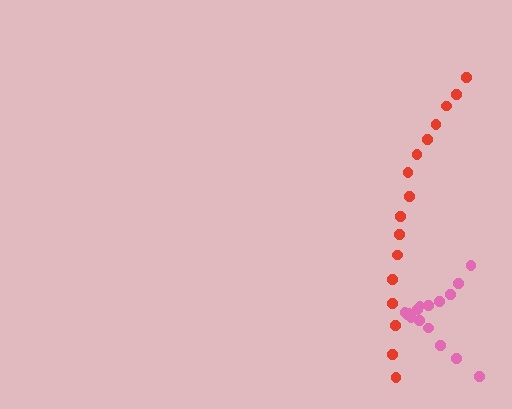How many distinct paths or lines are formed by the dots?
There are 2 distinct paths.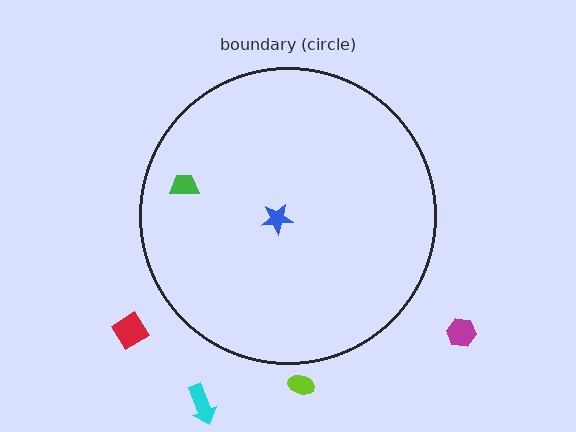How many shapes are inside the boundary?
2 inside, 4 outside.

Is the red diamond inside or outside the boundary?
Outside.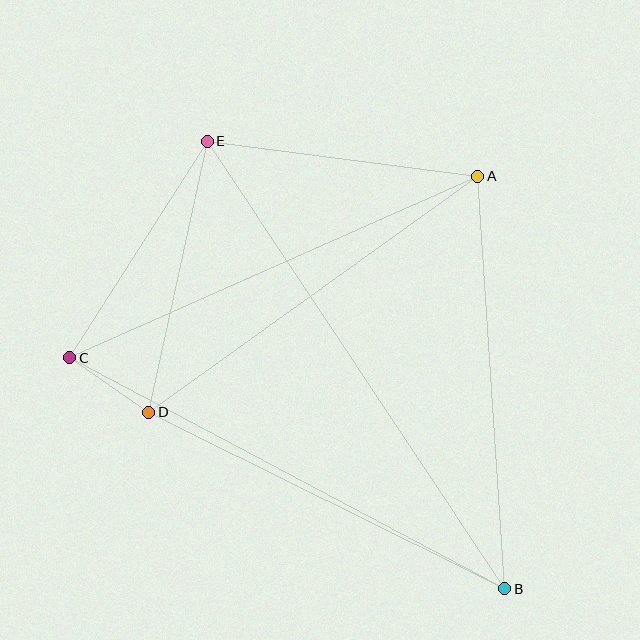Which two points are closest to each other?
Points C and D are closest to each other.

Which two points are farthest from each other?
Points B and E are farthest from each other.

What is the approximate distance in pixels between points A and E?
The distance between A and E is approximately 272 pixels.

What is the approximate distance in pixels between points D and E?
The distance between D and E is approximately 277 pixels.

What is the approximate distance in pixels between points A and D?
The distance between A and D is approximately 405 pixels.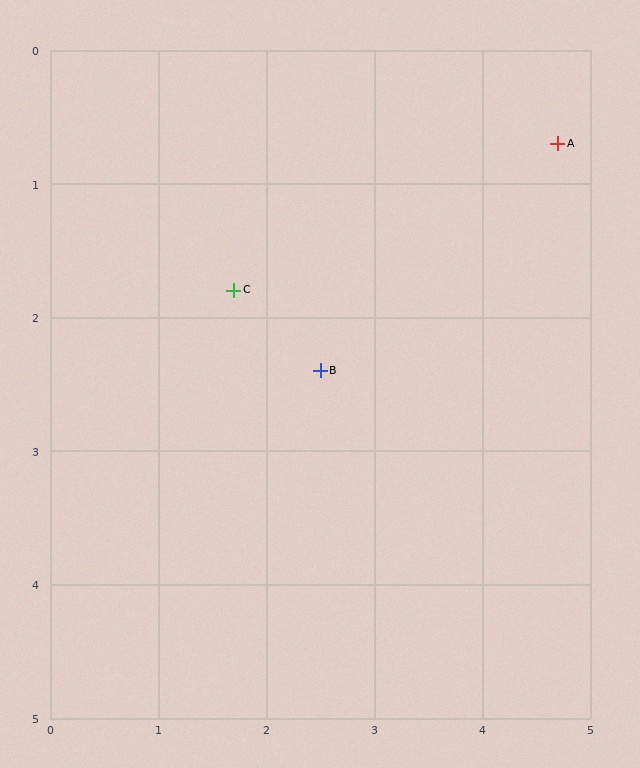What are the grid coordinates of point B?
Point B is at approximately (2.5, 2.4).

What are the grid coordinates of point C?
Point C is at approximately (1.7, 1.8).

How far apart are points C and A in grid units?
Points C and A are about 3.2 grid units apart.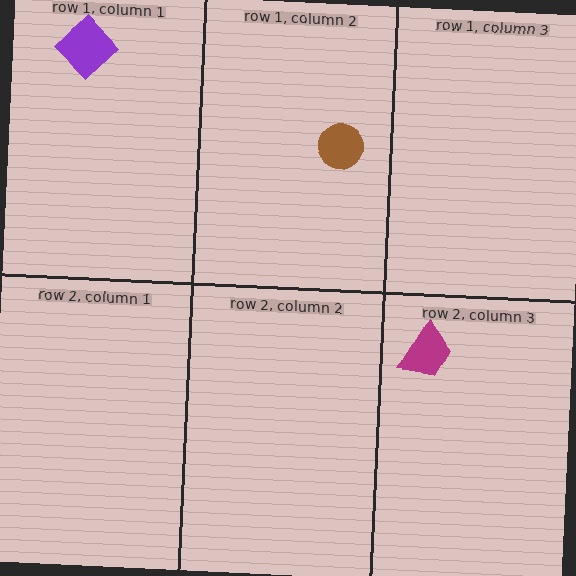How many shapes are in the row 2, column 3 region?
1.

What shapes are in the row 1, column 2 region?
The brown circle.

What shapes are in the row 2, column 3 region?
The magenta trapezoid.